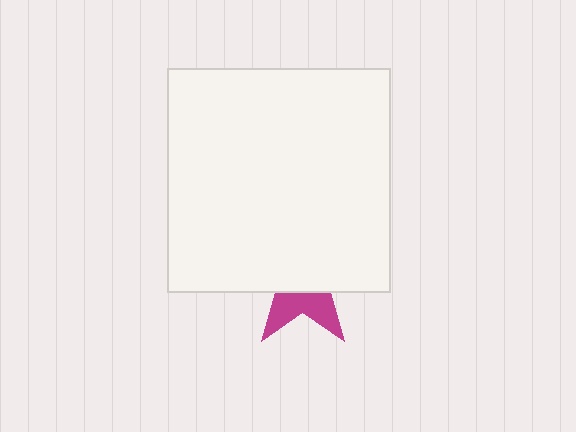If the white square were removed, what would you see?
You would see the complete magenta star.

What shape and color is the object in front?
The object in front is a white square.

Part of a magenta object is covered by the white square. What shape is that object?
It is a star.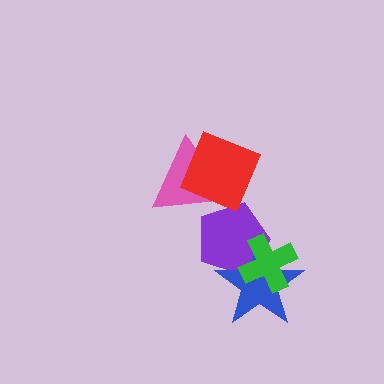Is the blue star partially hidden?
Yes, it is partially covered by another shape.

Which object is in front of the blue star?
The green cross is in front of the blue star.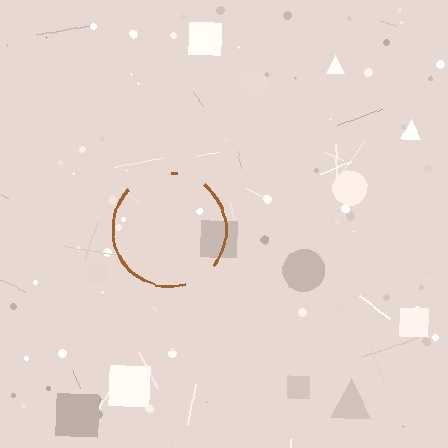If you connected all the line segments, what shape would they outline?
They would outline a circle.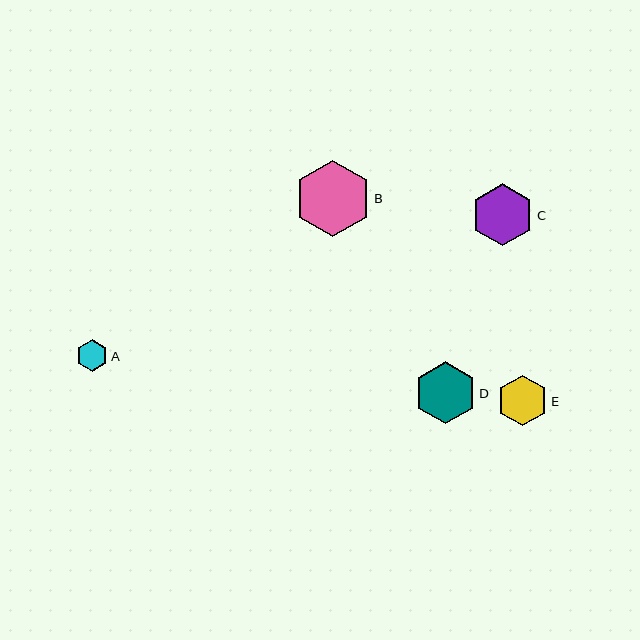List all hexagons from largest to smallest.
From largest to smallest: B, D, C, E, A.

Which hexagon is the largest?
Hexagon B is the largest with a size of approximately 77 pixels.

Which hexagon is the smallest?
Hexagon A is the smallest with a size of approximately 31 pixels.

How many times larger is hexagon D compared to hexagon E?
Hexagon D is approximately 1.2 times the size of hexagon E.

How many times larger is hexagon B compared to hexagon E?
Hexagon B is approximately 1.5 times the size of hexagon E.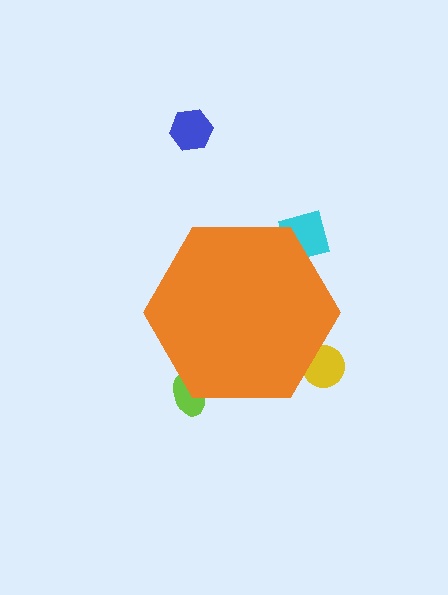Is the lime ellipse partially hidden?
Yes, the lime ellipse is partially hidden behind the orange hexagon.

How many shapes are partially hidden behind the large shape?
3 shapes are partially hidden.